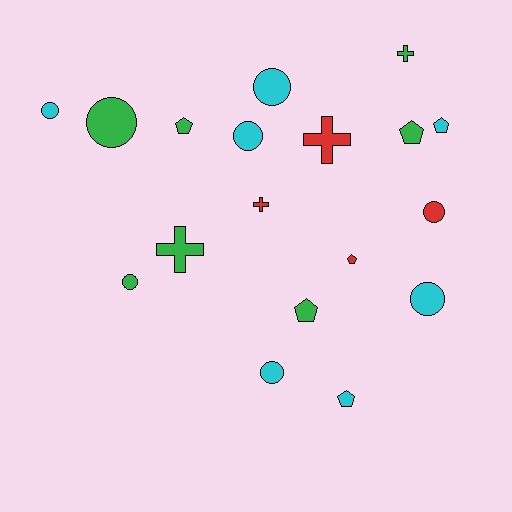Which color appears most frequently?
Cyan, with 7 objects.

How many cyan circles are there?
There are 5 cyan circles.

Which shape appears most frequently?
Circle, with 8 objects.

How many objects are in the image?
There are 18 objects.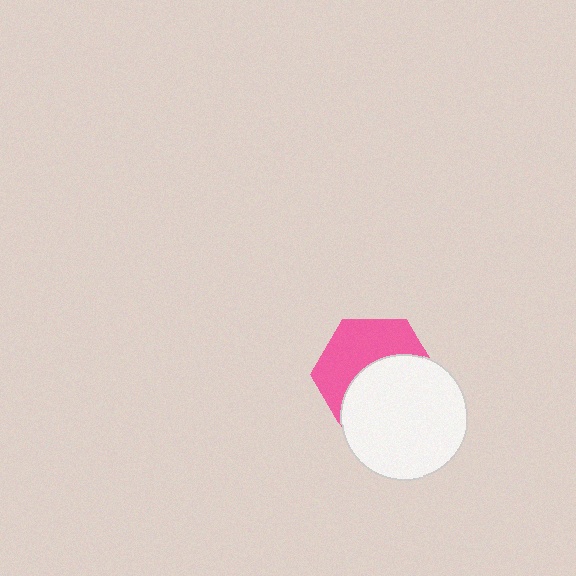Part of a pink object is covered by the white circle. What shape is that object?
It is a hexagon.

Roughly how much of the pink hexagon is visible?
About half of it is visible (roughly 48%).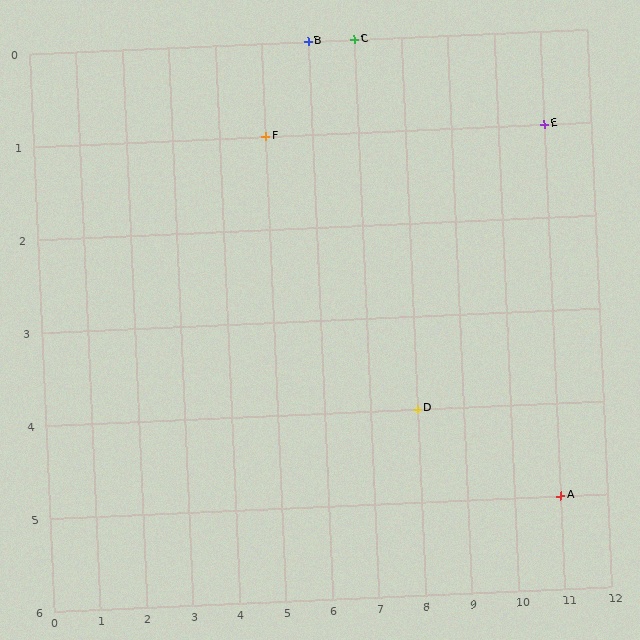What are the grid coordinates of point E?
Point E is at grid coordinates (11, 1).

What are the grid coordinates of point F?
Point F is at grid coordinates (5, 1).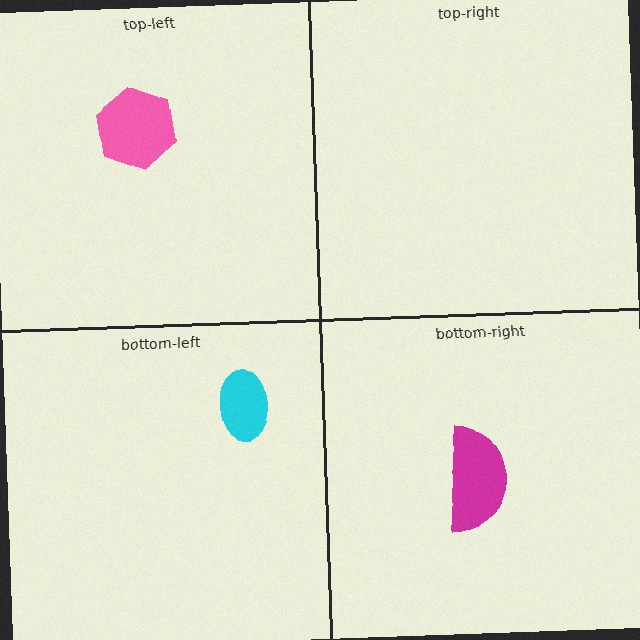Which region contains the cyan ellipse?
The bottom-left region.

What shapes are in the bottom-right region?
The magenta semicircle.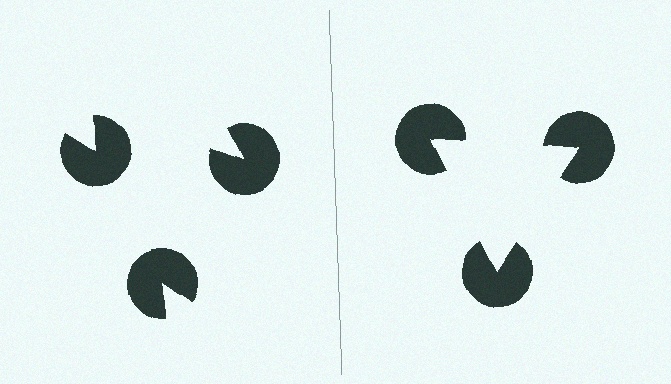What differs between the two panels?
The pac-man discs are positioned identically on both sides; only the wedge orientations differ. On the right they align to a triangle; on the left they are misaligned.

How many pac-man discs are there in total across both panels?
6 — 3 on each side.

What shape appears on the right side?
An illusory triangle.